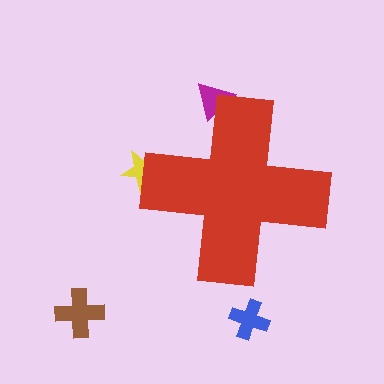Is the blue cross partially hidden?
No, the blue cross is fully visible.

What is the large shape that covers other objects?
A red cross.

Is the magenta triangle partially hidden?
Yes, the magenta triangle is partially hidden behind the red cross.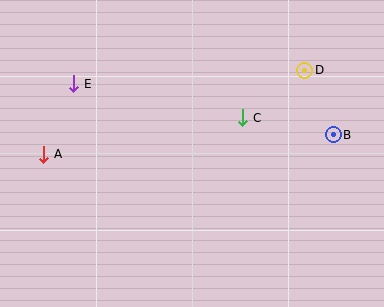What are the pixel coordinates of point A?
Point A is at (44, 154).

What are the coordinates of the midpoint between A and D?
The midpoint between A and D is at (174, 112).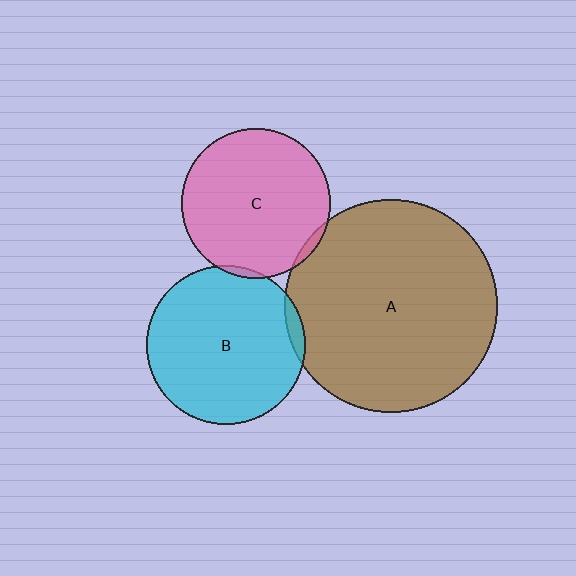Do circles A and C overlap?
Yes.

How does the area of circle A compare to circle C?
Approximately 2.0 times.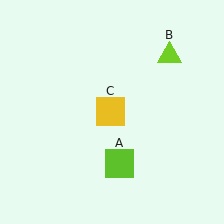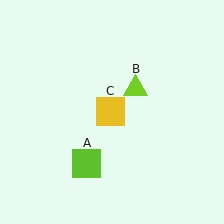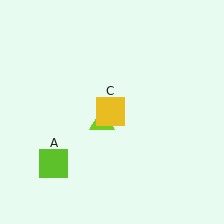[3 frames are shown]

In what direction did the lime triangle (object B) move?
The lime triangle (object B) moved down and to the left.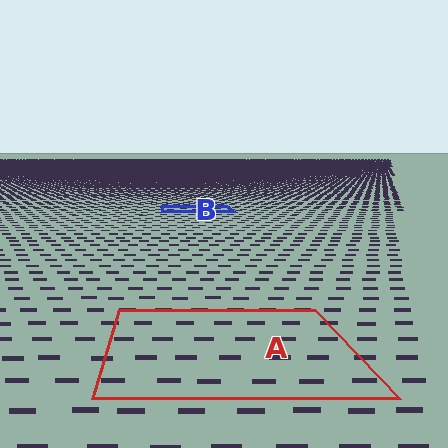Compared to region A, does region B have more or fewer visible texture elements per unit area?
Region B has more texture elements per unit area — they are packed more densely because it is farther away.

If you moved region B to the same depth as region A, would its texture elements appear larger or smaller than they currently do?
They would appear larger. At a closer depth, the same texture elements are projected at a bigger on-screen size.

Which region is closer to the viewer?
Region A is closer. The texture elements there are larger and more spread out.